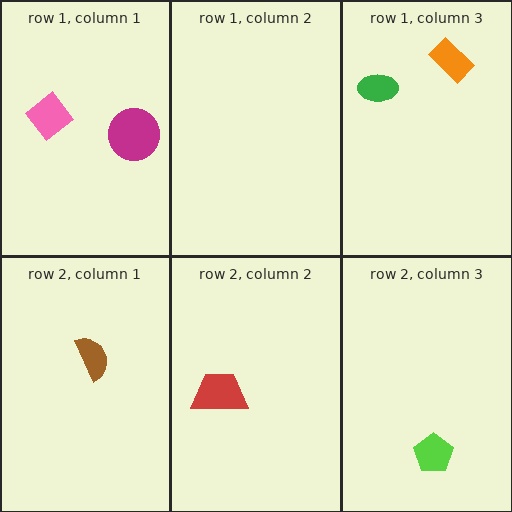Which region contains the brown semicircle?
The row 2, column 1 region.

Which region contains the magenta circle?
The row 1, column 1 region.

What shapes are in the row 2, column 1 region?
The brown semicircle.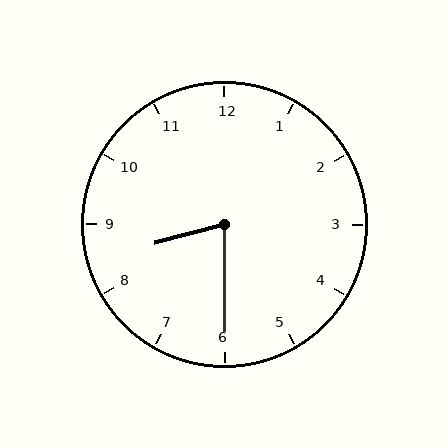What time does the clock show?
8:30.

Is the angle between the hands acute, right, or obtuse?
It is acute.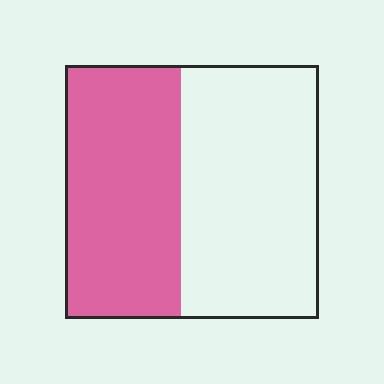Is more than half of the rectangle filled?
No.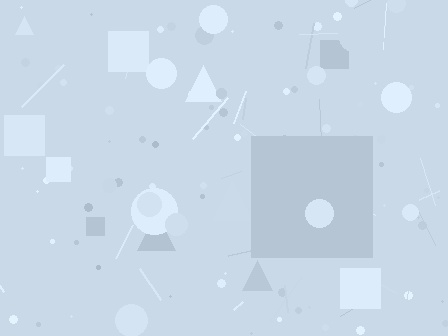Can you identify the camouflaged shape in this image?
The camouflaged shape is a square.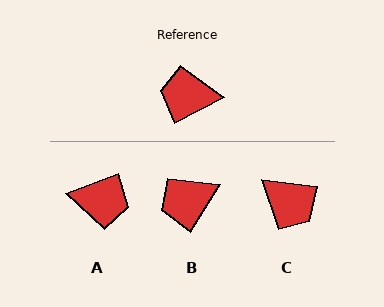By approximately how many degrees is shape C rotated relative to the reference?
Approximately 145 degrees counter-clockwise.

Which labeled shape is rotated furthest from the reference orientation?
A, about 173 degrees away.